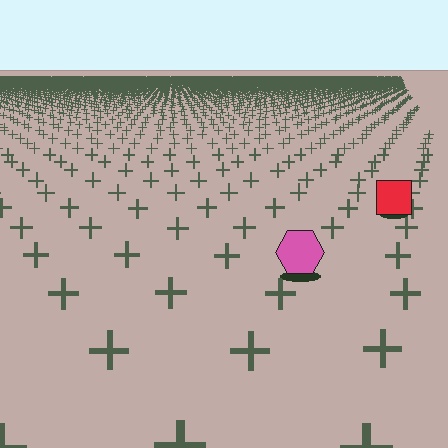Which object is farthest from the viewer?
The red square is farthest from the viewer. It appears smaller and the ground texture around it is denser.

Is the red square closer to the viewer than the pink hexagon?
No. The pink hexagon is closer — you can tell from the texture gradient: the ground texture is coarser near it.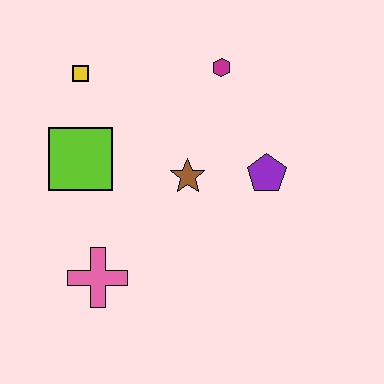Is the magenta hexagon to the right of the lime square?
Yes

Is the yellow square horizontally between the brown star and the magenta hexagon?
No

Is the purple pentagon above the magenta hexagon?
No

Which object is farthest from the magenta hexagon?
The pink cross is farthest from the magenta hexagon.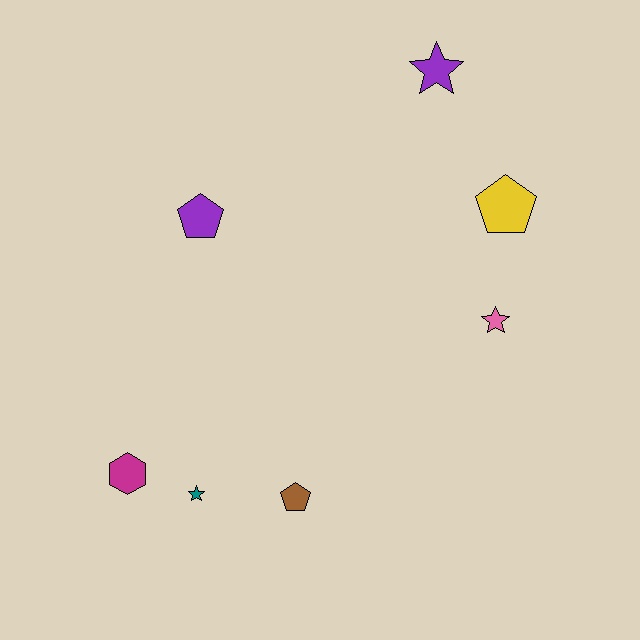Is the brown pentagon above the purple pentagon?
No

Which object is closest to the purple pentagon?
The magenta hexagon is closest to the purple pentagon.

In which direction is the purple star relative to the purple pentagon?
The purple star is to the right of the purple pentagon.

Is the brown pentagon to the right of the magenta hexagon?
Yes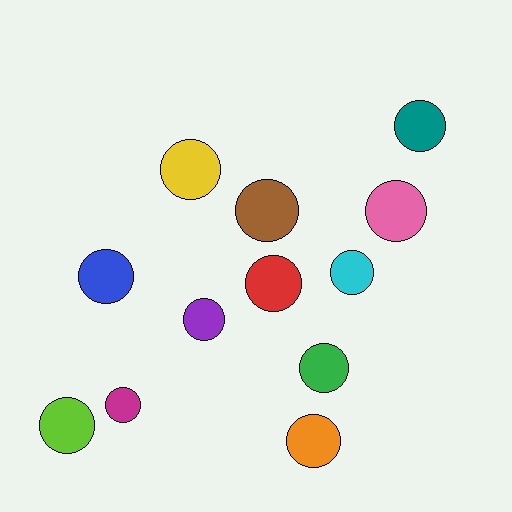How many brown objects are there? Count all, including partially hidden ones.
There is 1 brown object.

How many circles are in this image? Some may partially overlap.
There are 12 circles.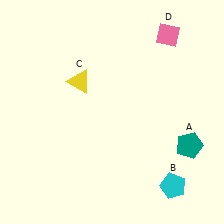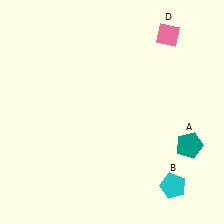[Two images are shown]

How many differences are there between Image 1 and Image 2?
There is 1 difference between the two images.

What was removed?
The yellow triangle (C) was removed in Image 2.